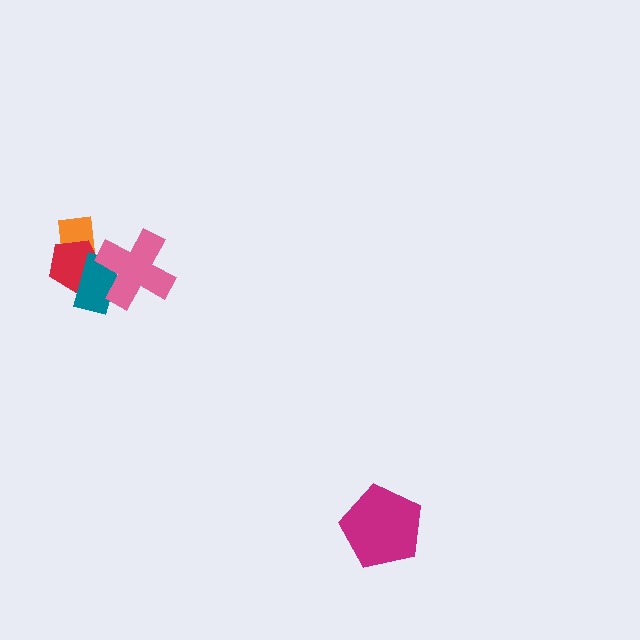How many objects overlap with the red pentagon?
3 objects overlap with the red pentagon.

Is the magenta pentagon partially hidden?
No, no other shape covers it.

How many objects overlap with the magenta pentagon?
0 objects overlap with the magenta pentagon.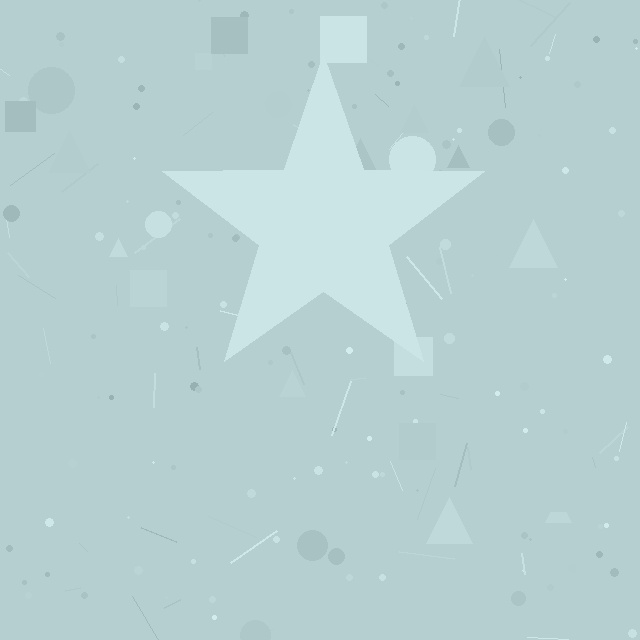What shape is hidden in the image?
A star is hidden in the image.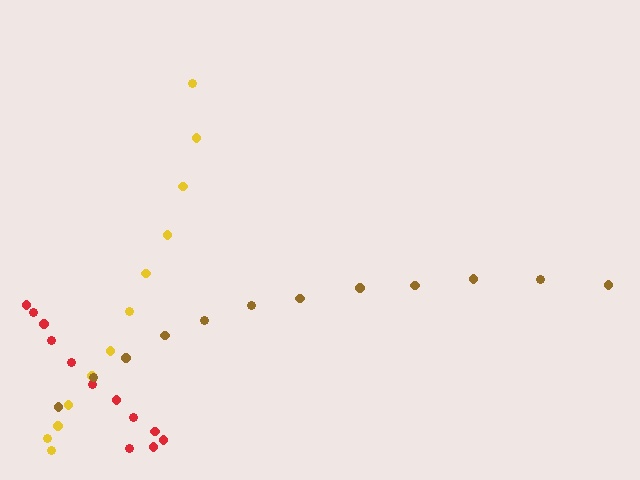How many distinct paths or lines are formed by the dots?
There are 3 distinct paths.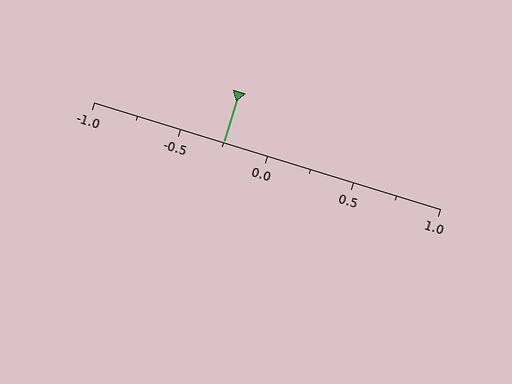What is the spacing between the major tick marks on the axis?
The major ticks are spaced 0.5 apart.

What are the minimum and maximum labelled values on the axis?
The axis runs from -1.0 to 1.0.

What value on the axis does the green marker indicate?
The marker indicates approximately -0.25.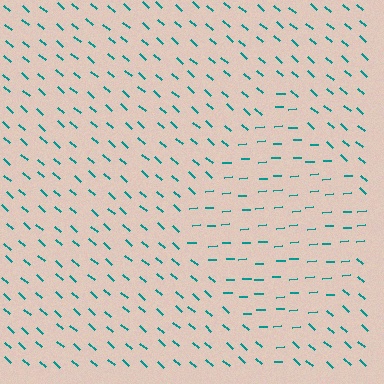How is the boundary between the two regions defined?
The boundary is defined purely by a change in line orientation (approximately 45 degrees difference). All lines are the same color and thickness.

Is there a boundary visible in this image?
Yes, there is a texture boundary formed by a change in line orientation.